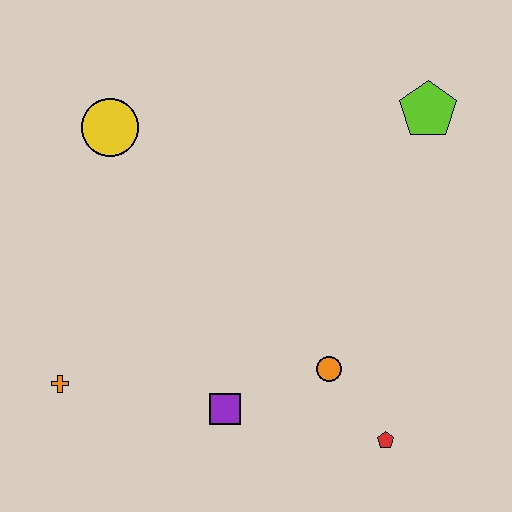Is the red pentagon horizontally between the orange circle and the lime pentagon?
Yes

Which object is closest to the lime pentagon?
The orange circle is closest to the lime pentagon.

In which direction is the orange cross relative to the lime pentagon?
The orange cross is to the left of the lime pentagon.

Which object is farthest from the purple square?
The lime pentagon is farthest from the purple square.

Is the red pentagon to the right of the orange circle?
Yes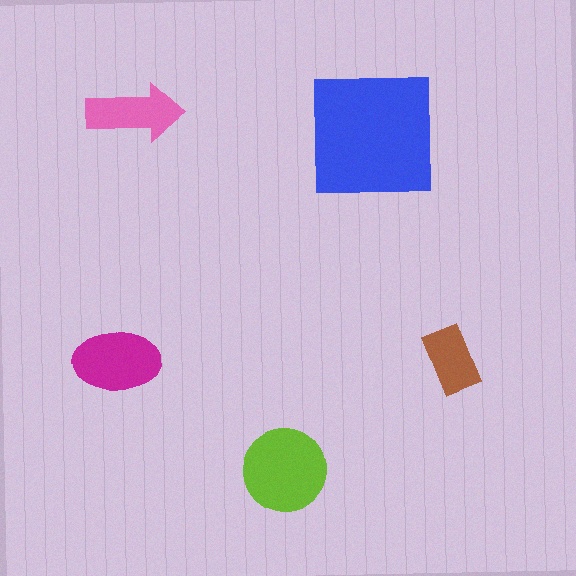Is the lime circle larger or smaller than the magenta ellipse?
Larger.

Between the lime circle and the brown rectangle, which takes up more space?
The lime circle.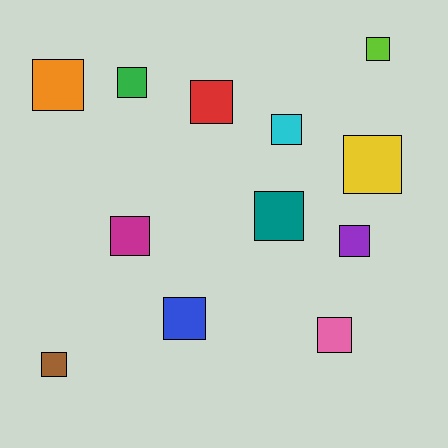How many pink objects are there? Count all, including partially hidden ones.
There is 1 pink object.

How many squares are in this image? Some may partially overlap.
There are 12 squares.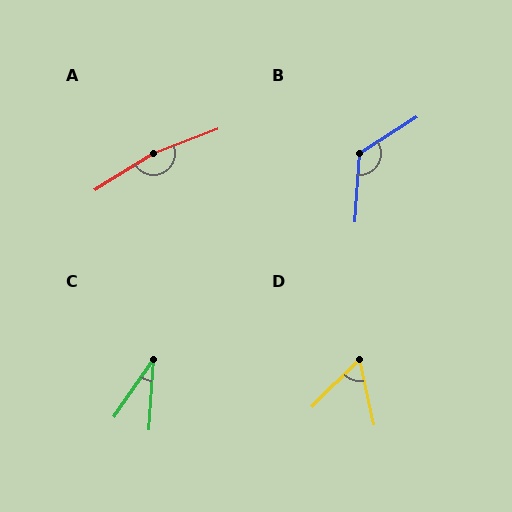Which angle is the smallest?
C, at approximately 31 degrees.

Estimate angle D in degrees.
Approximately 57 degrees.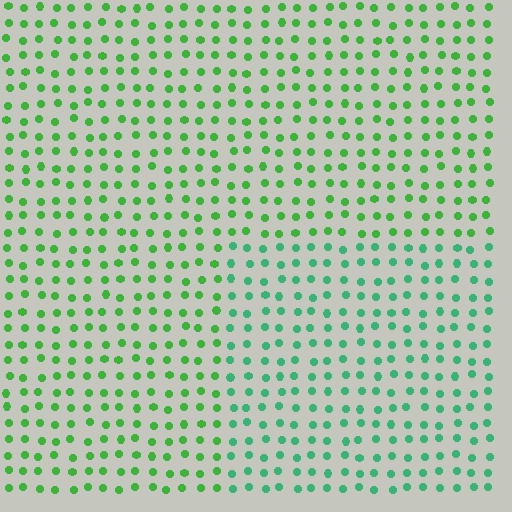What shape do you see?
I see a rectangle.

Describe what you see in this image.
The image is filled with small green elements in a uniform arrangement. A rectangle-shaped region is visible where the elements are tinted to a slightly different hue, forming a subtle color boundary.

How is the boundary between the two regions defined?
The boundary is defined purely by a slight shift in hue (about 31 degrees). Spacing, size, and orientation are identical on both sides.